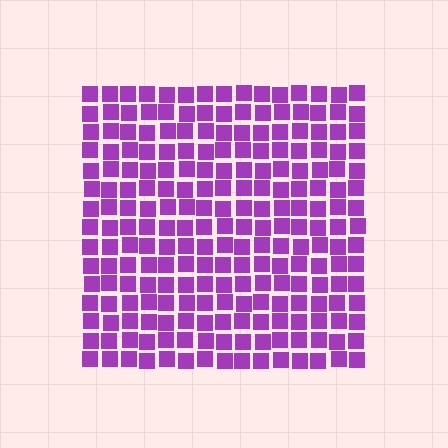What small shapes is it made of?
It is made of small squares.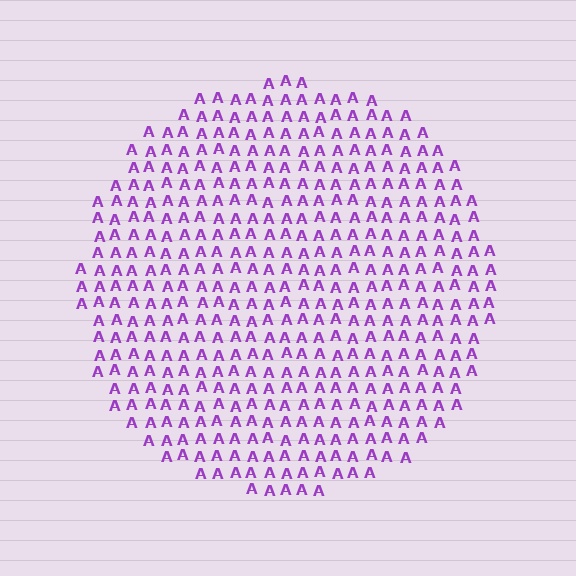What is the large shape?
The large shape is a circle.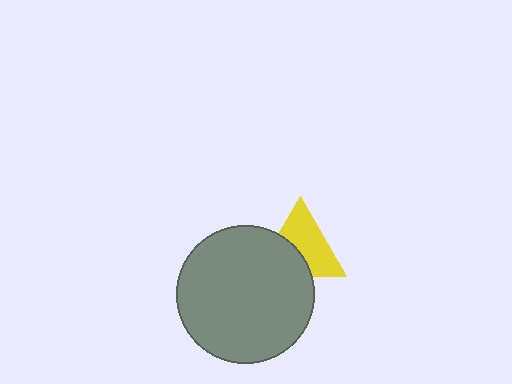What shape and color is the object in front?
The object in front is a gray circle.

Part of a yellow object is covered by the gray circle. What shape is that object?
It is a triangle.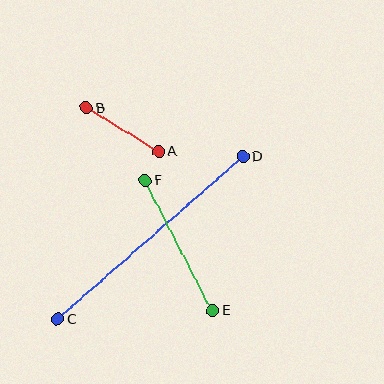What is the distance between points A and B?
The distance is approximately 85 pixels.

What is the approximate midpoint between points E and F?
The midpoint is at approximately (179, 245) pixels.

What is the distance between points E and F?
The distance is approximately 146 pixels.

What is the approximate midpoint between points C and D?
The midpoint is at approximately (150, 238) pixels.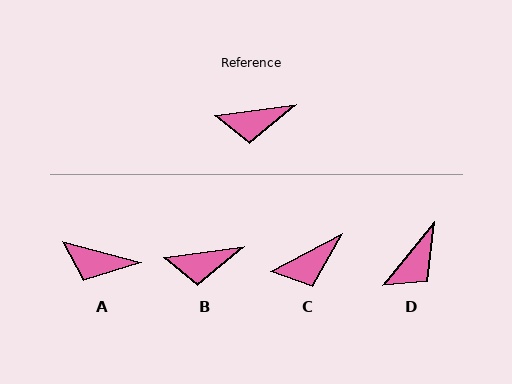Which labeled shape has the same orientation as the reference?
B.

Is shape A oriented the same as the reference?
No, it is off by about 22 degrees.